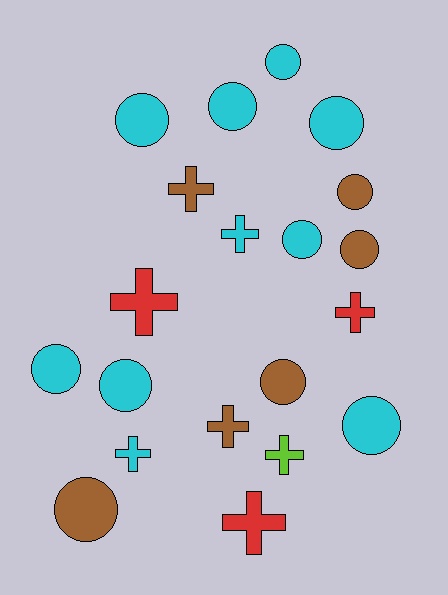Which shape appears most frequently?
Circle, with 12 objects.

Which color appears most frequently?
Cyan, with 10 objects.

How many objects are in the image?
There are 20 objects.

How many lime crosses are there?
There is 1 lime cross.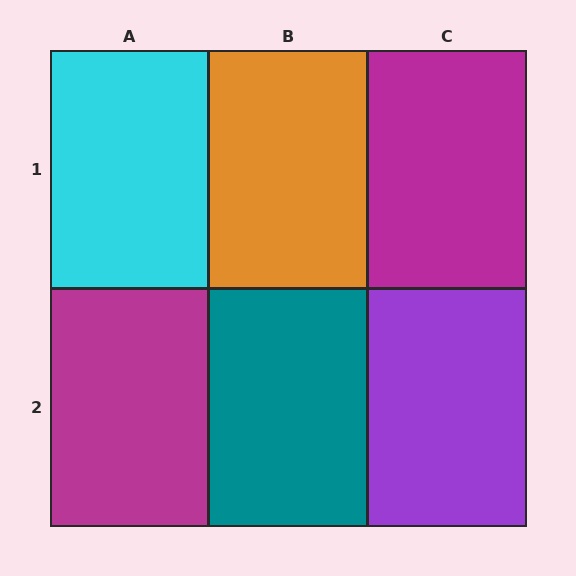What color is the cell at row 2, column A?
Magenta.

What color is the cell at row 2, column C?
Purple.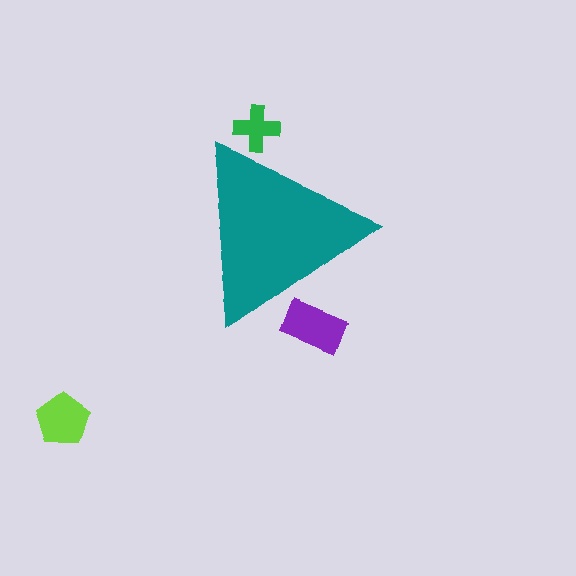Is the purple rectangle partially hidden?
Yes, the purple rectangle is partially hidden behind the teal triangle.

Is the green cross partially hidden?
Yes, the green cross is partially hidden behind the teal triangle.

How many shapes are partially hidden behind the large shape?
2 shapes are partially hidden.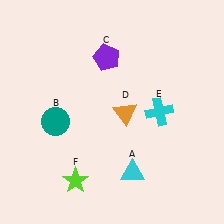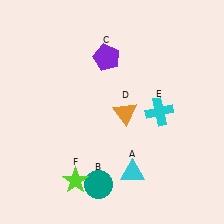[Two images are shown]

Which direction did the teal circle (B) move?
The teal circle (B) moved down.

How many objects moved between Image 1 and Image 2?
1 object moved between the two images.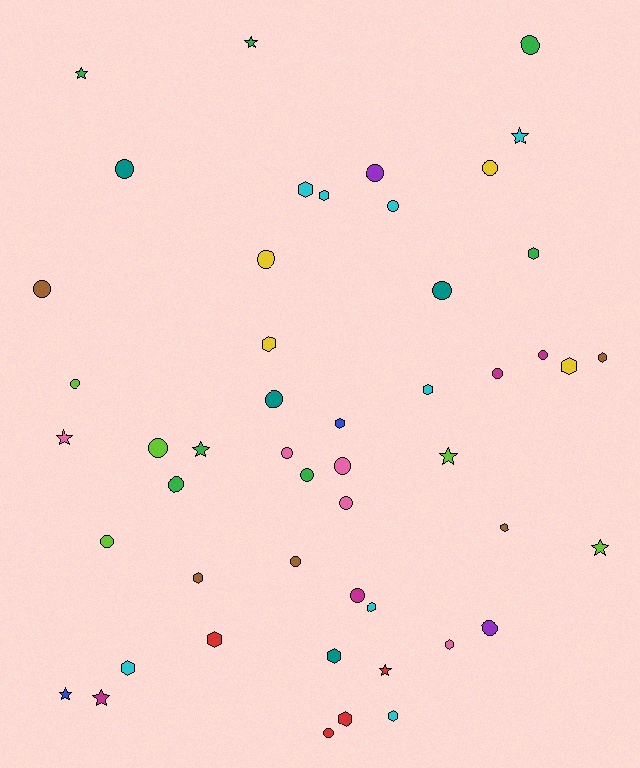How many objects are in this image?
There are 50 objects.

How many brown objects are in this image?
There are 5 brown objects.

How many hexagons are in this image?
There are 17 hexagons.